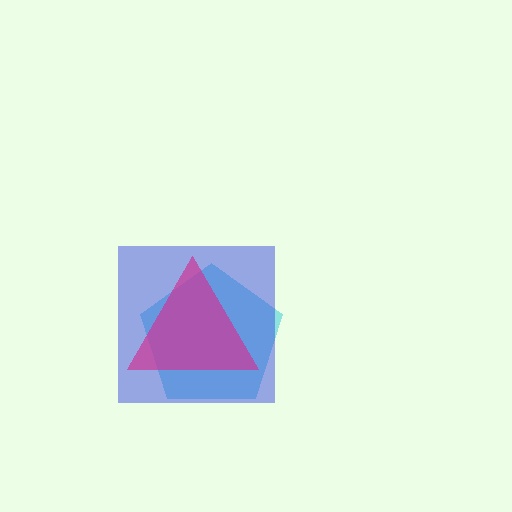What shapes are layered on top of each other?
The layered shapes are: a cyan pentagon, a blue square, a magenta triangle.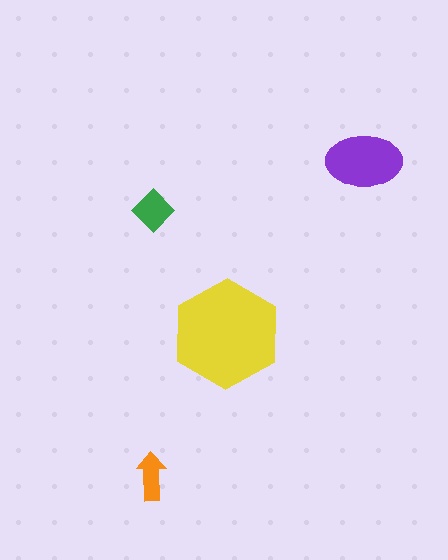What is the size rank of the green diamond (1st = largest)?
3rd.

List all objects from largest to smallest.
The yellow hexagon, the purple ellipse, the green diamond, the orange arrow.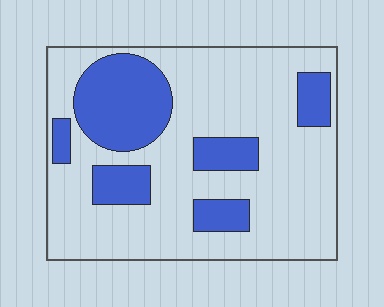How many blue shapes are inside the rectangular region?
6.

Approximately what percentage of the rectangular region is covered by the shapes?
Approximately 25%.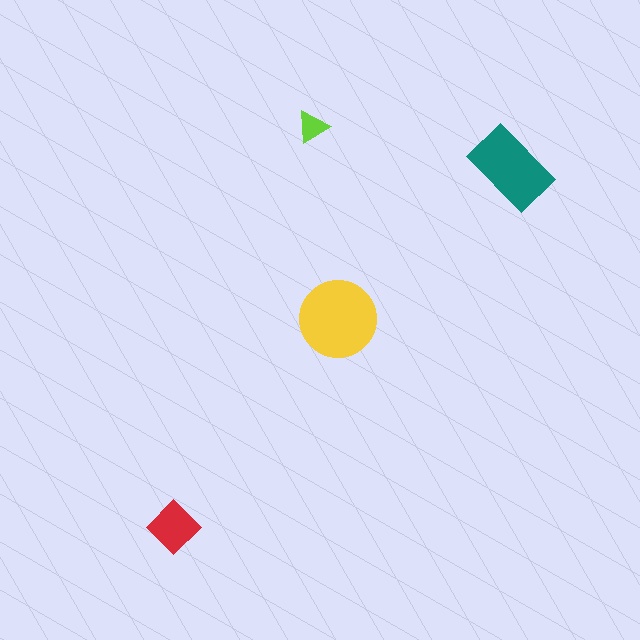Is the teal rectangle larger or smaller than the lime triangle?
Larger.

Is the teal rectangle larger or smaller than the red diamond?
Larger.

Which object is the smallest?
The lime triangle.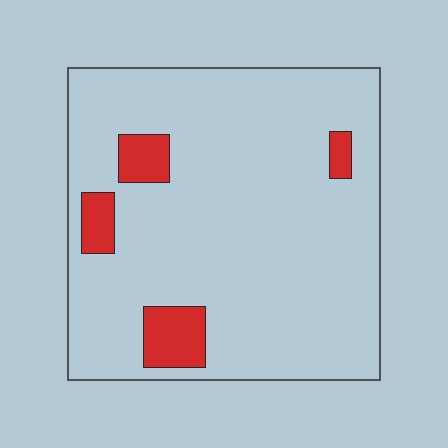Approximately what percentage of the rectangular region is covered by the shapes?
Approximately 10%.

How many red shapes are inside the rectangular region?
4.